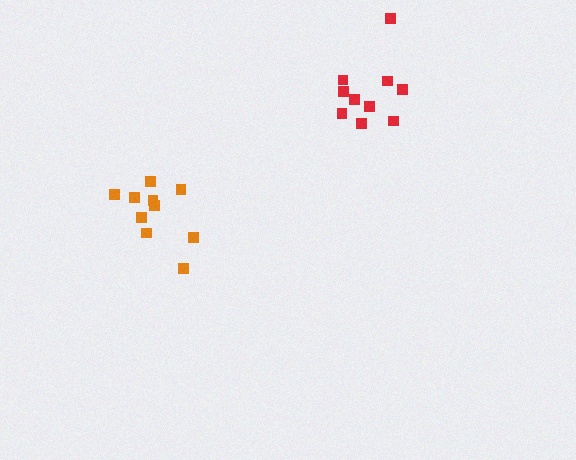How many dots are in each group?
Group 1: 10 dots, Group 2: 10 dots (20 total).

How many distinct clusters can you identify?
There are 2 distinct clusters.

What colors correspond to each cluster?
The clusters are colored: red, orange.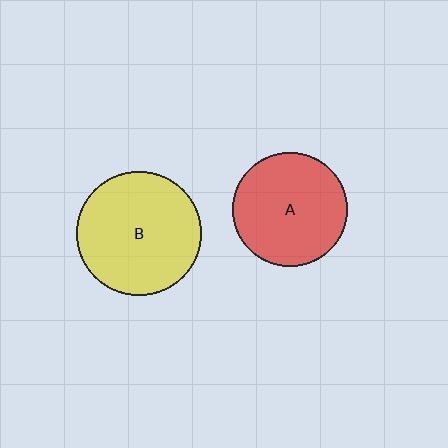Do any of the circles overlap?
No, none of the circles overlap.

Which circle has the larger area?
Circle B (yellow).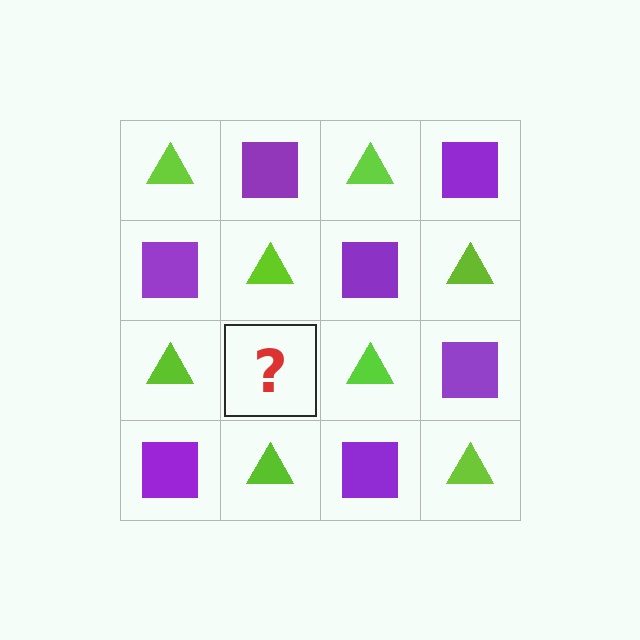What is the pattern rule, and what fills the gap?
The rule is that it alternates lime triangle and purple square in a checkerboard pattern. The gap should be filled with a purple square.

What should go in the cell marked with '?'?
The missing cell should contain a purple square.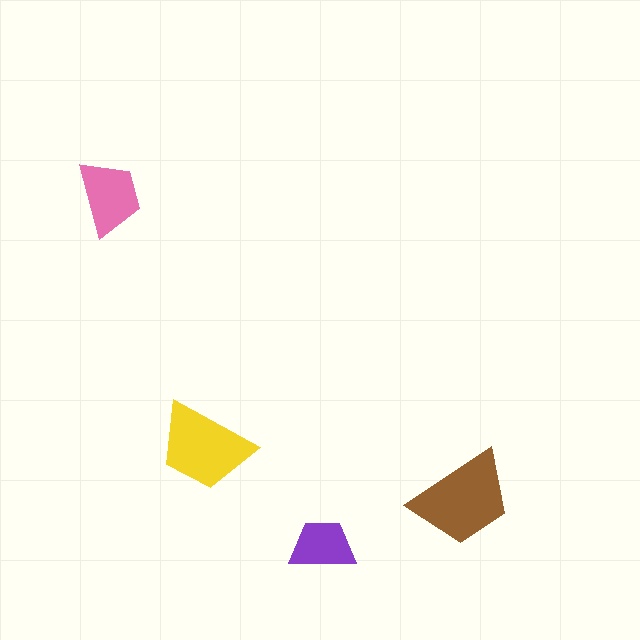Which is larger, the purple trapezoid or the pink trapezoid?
The pink one.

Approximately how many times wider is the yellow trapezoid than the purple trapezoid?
About 1.5 times wider.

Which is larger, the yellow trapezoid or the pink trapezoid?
The yellow one.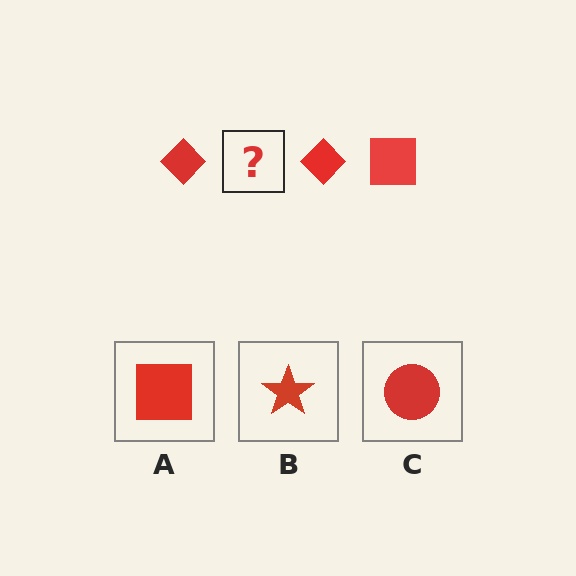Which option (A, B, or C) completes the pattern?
A.